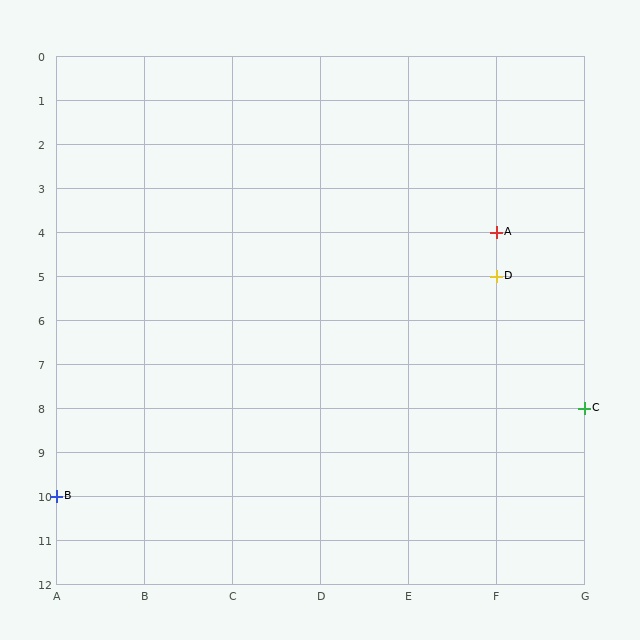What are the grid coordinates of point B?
Point B is at grid coordinates (A, 10).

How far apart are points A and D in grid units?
Points A and D are 1 row apart.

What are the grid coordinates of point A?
Point A is at grid coordinates (F, 4).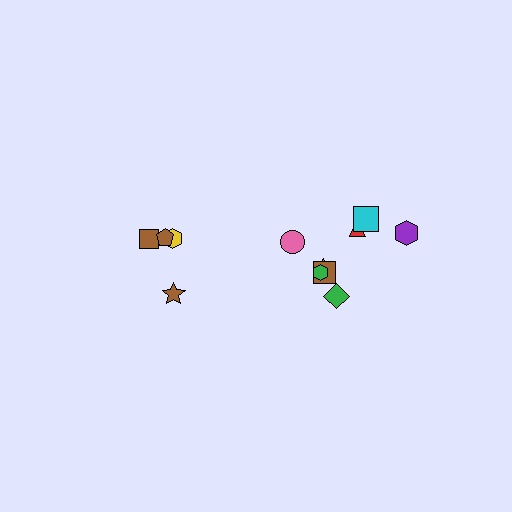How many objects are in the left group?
There are 4 objects.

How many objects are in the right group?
There are 8 objects.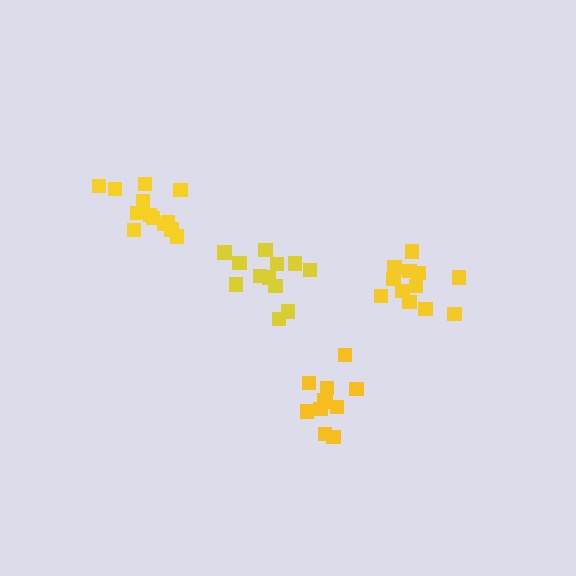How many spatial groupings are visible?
There are 4 spatial groupings.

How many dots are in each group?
Group 1: 12 dots, Group 2: 12 dots, Group 3: 11 dots, Group 4: 13 dots (48 total).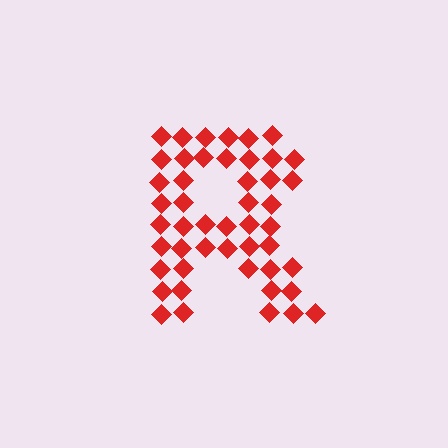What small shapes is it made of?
It is made of small diamonds.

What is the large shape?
The large shape is the letter R.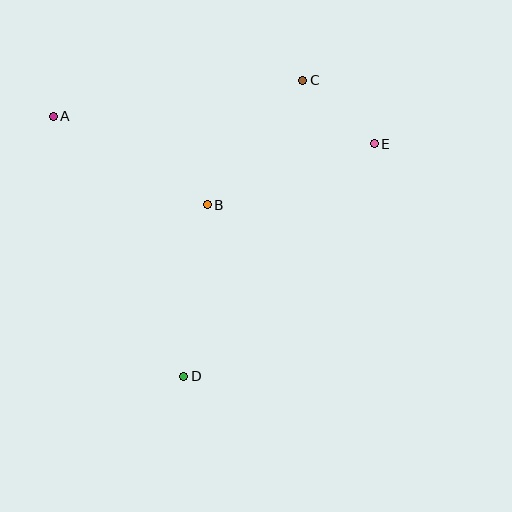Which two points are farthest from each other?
Points A and E are farthest from each other.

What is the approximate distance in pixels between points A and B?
The distance between A and B is approximately 177 pixels.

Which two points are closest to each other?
Points C and E are closest to each other.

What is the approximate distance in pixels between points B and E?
The distance between B and E is approximately 178 pixels.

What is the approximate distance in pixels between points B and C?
The distance between B and C is approximately 157 pixels.